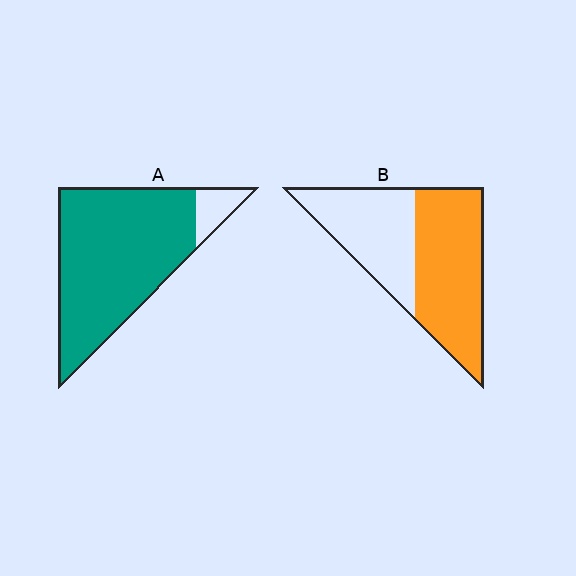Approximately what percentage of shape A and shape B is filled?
A is approximately 90% and B is approximately 55%.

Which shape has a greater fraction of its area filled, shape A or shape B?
Shape A.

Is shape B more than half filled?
Yes.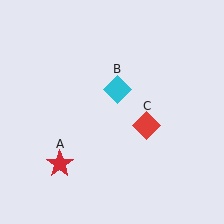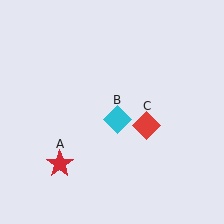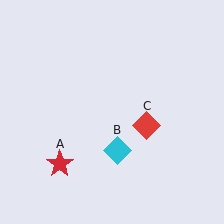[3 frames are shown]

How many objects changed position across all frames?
1 object changed position: cyan diamond (object B).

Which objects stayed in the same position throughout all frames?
Red star (object A) and red diamond (object C) remained stationary.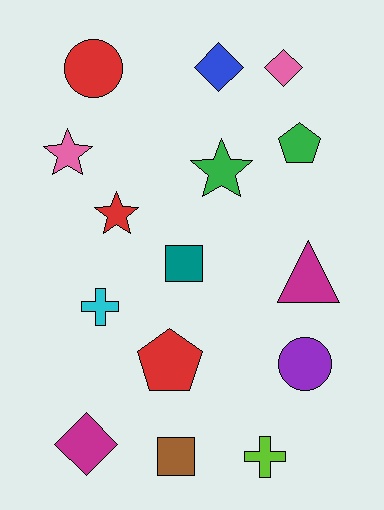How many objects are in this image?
There are 15 objects.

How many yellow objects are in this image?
There are no yellow objects.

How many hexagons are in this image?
There are no hexagons.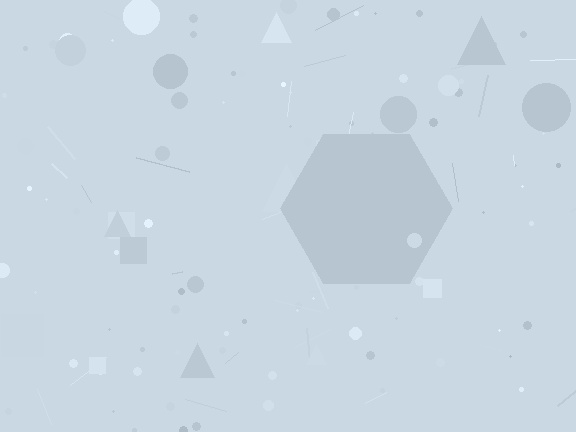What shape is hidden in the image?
A hexagon is hidden in the image.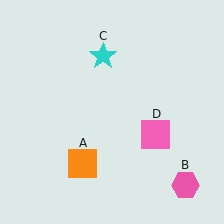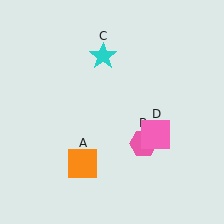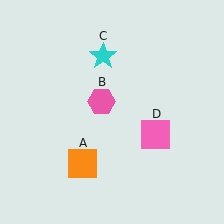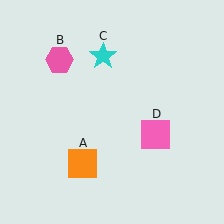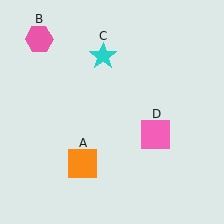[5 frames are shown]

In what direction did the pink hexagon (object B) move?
The pink hexagon (object B) moved up and to the left.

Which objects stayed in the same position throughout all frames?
Orange square (object A) and cyan star (object C) and pink square (object D) remained stationary.